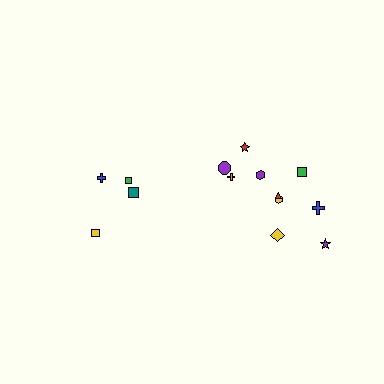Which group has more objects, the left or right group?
The right group.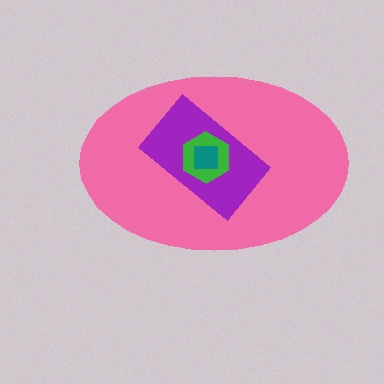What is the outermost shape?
The pink ellipse.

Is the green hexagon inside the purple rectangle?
Yes.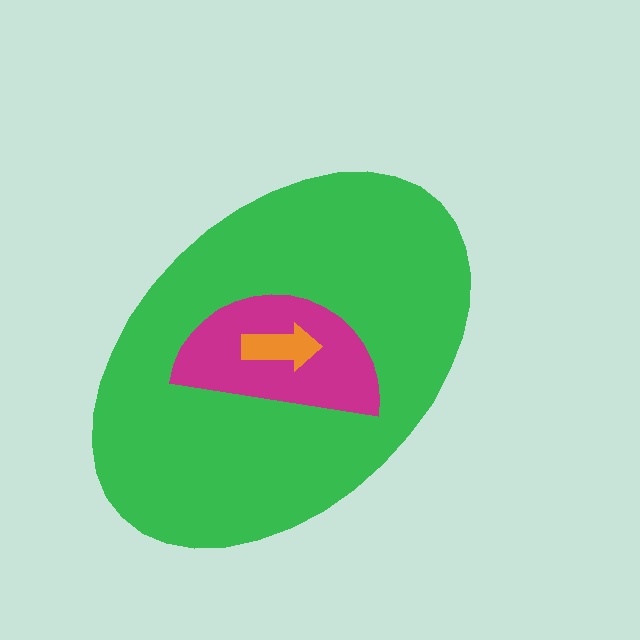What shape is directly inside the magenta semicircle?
The orange arrow.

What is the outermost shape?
The green ellipse.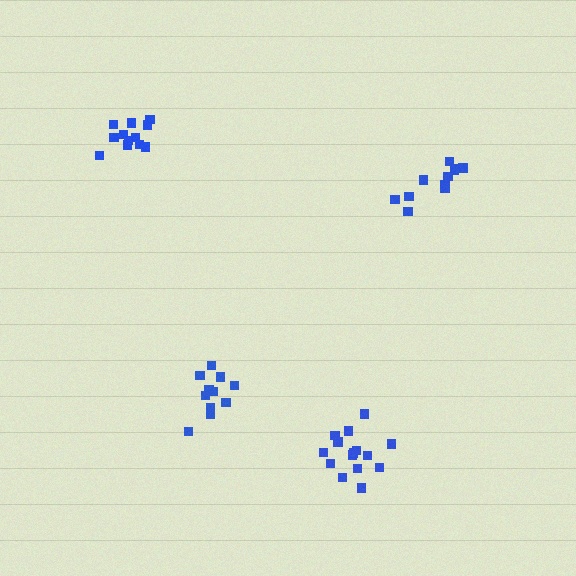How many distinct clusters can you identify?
There are 4 distinct clusters.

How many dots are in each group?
Group 1: 11 dots, Group 2: 11 dots, Group 3: 15 dots, Group 4: 12 dots (49 total).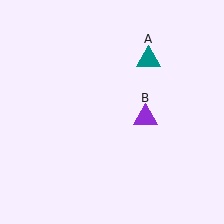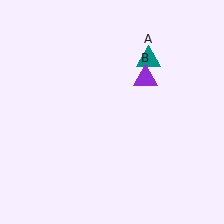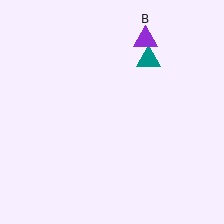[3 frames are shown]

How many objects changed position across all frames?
1 object changed position: purple triangle (object B).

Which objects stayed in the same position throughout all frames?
Teal triangle (object A) remained stationary.